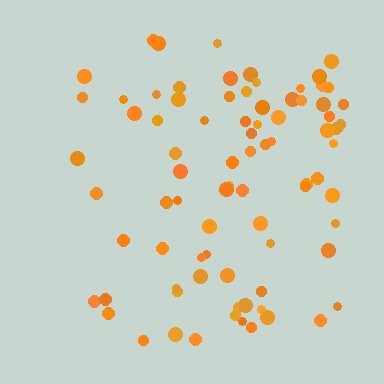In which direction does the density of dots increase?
From left to right, with the right side densest.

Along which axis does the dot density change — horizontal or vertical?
Horizontal.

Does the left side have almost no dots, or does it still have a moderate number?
Still a moderate number, just noticeably fewer than the right.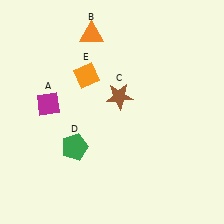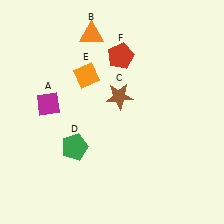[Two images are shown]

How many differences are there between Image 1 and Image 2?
There is 1 difference between the two images.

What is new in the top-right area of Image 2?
A red pentagon (F) was added in the top-right area of Image 2.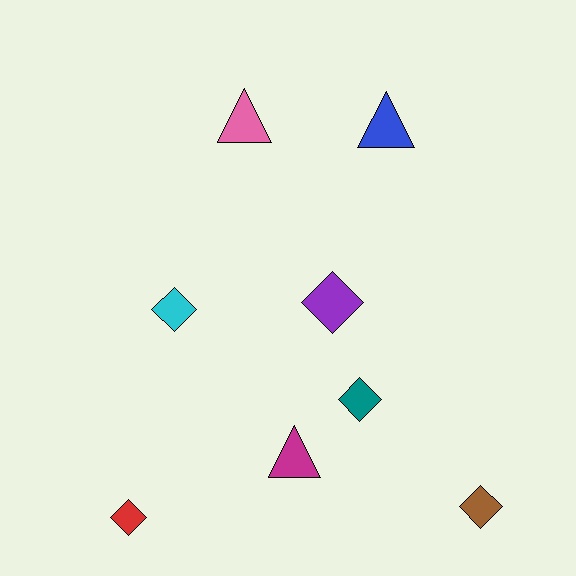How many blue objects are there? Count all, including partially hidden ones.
There is 1 blue object.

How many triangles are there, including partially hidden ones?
There are 3 triangles.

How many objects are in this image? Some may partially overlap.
There are 8 objects.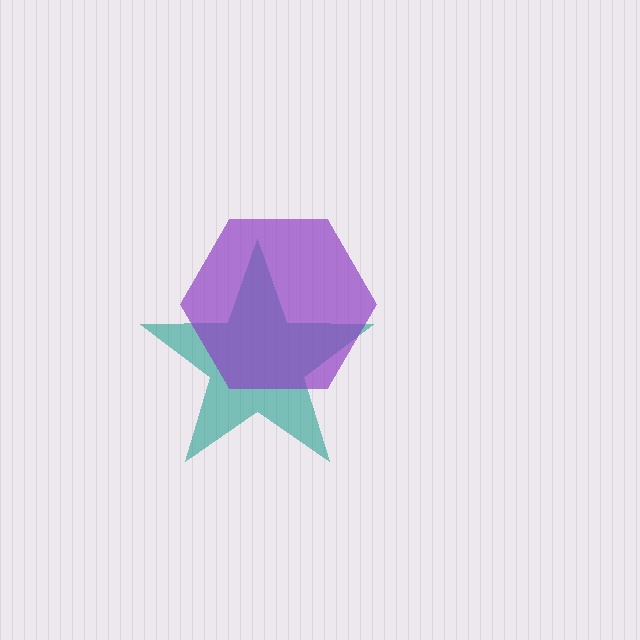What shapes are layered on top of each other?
The layered shapes are: a teal star, a purple hexagon.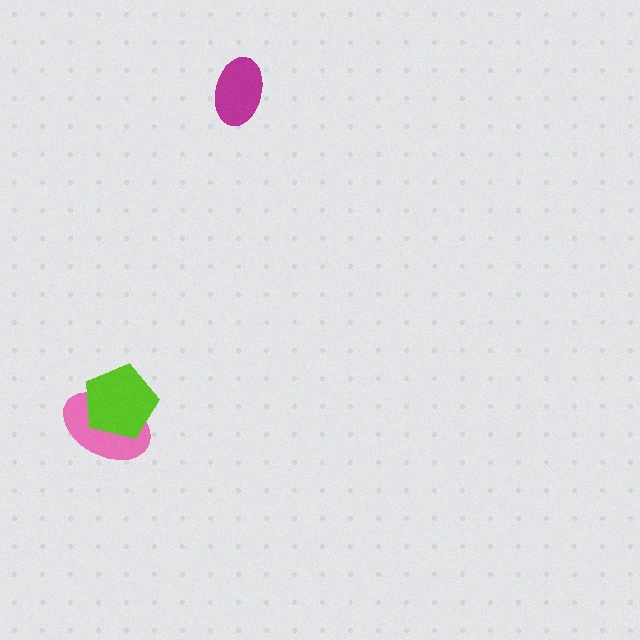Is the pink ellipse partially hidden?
Yes, it is partially covered by another shape.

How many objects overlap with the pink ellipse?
1 object overlaps with the pink ellipse.